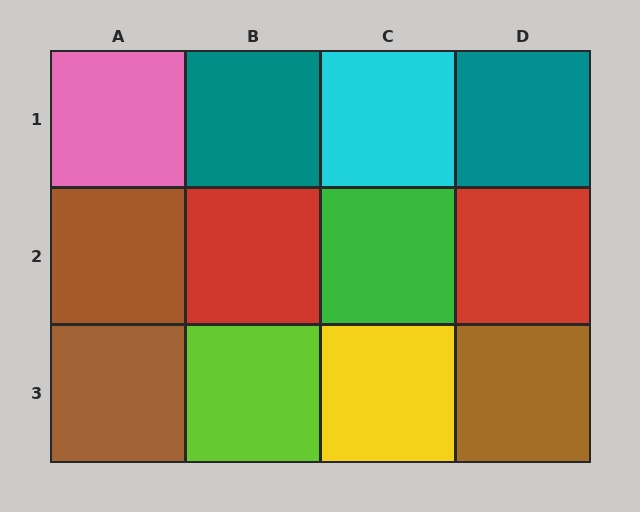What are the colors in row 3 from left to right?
Brown, lime, yellow, brown.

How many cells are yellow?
1 cell is yellow.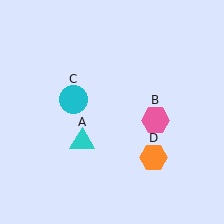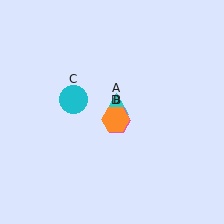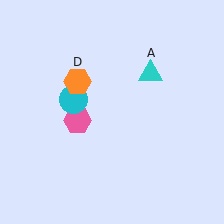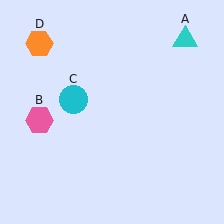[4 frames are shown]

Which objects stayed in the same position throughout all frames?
Cyan circle (object C) remained stationary.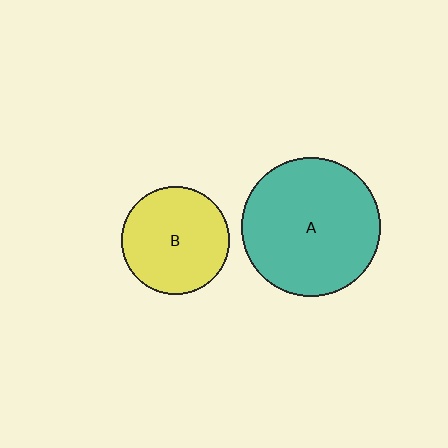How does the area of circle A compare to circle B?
Approximately 1.6 times.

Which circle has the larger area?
Circle A (teal).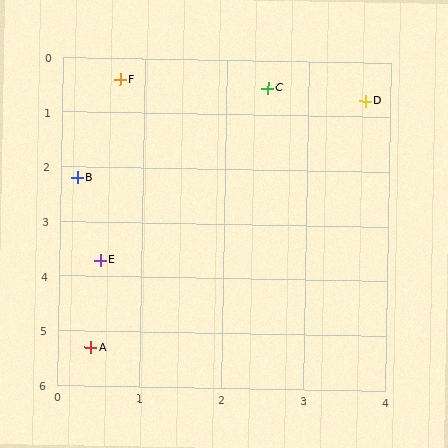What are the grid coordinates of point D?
Point D is at approximately (3.7, 0.7).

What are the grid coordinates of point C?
Point C is at approximately (2.5, 0.5).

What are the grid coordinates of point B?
Point B is at approximately (0.2, 2.2).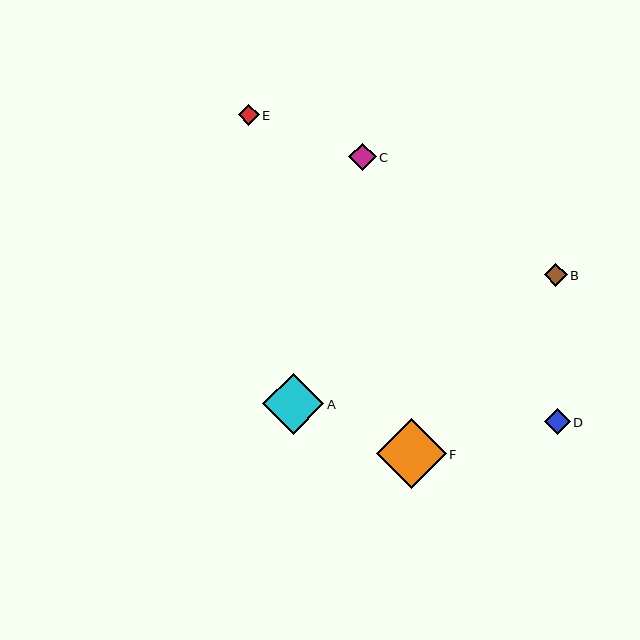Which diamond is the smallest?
Diamond E is the smallest with a size of approximately 21 pixels.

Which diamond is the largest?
Diamond F is the largest with a size of approximately 70 pixels.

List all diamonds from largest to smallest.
From largest to smallest: F, A, C, D, B, E.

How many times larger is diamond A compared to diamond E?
Diamond A is approximately 2.9 times the size of diamond E.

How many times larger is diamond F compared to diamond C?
Diamond F is approximately 2.6 times the size of diamond C.